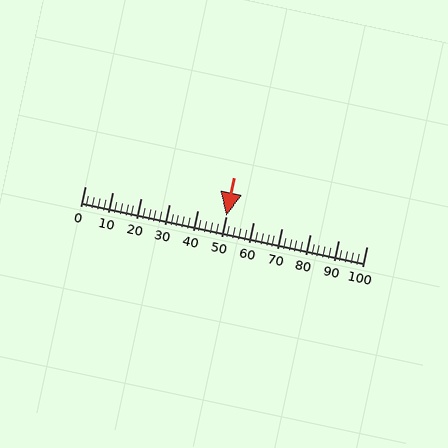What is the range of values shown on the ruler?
The ruler shows values from 0 to 100.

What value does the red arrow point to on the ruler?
The red arrow points to approximately 50.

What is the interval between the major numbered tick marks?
The major tick marks are spaced 10 units apart.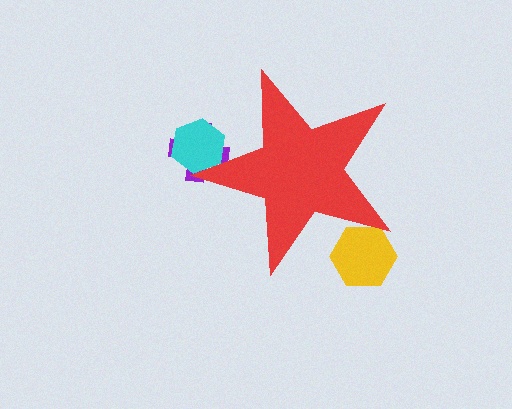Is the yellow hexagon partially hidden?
Yes, the yellow hexagon is partially hidden behind the red star.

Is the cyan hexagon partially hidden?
Yes, the cyan hexagon is partially hidden behind the red star.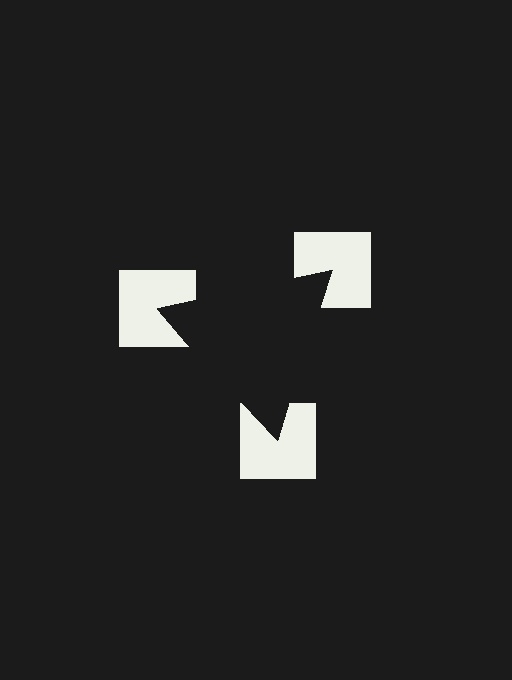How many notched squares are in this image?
There are 3 — one at each vertex of the illusory triangle.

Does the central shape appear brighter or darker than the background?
It typically appears slightly darker than the background, even though no actual brightness change is drawn.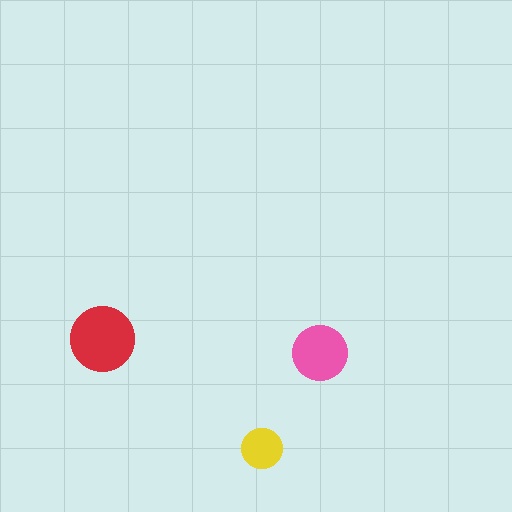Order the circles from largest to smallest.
the red one, the pink one, the yellow one.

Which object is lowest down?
The yellow circle is bottommost.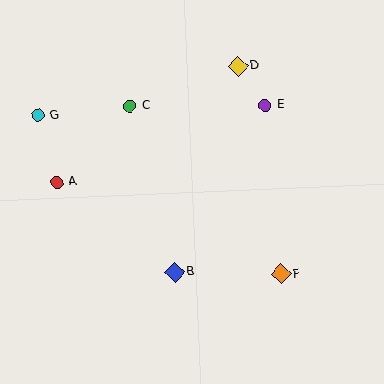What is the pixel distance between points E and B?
The distance between E and B is 190 pixels.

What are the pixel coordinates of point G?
Point G is at (38, 115).